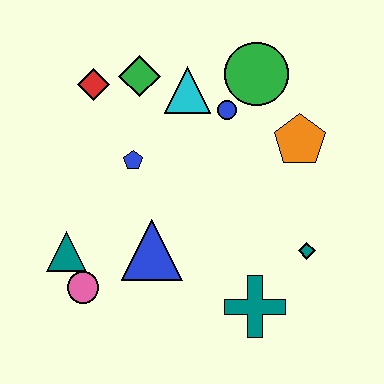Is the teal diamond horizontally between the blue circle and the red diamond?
No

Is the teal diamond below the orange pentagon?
Yes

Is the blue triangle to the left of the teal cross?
Yes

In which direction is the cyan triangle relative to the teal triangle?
The cyan triangle is above the teal triangle.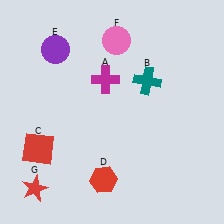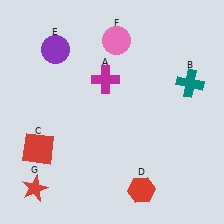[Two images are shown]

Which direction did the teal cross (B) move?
The teal cross (B) moved right.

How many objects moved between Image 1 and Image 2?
2 objects moved between the two images.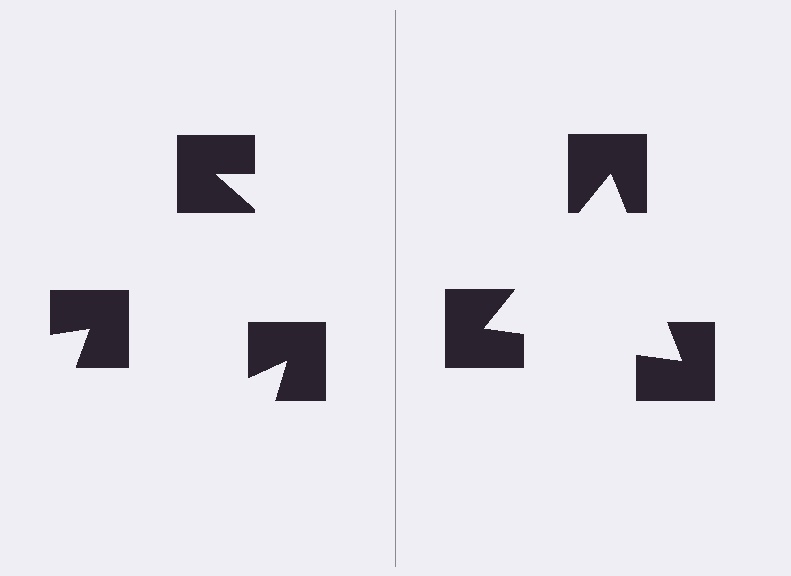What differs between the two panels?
The notched squares are positioned identically on both sides; only the wedge orientations differ. On the right they align to a triangle; on the left they are misaligned.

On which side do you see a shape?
An illusory triangle appears on the right side. On the left side the wedge cuts are rotated, so no coherent shape forms.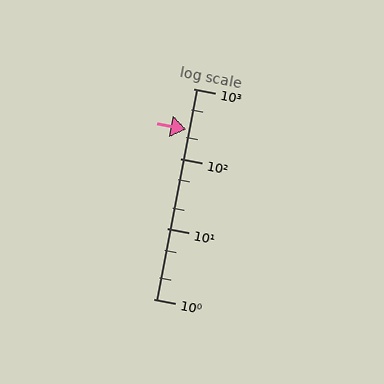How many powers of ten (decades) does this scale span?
The scale spans 3 decades, from 1 to 1000.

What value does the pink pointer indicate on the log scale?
The pointer indicates approximately 260.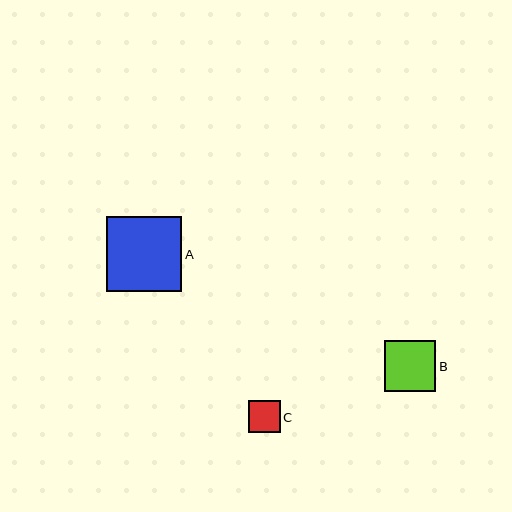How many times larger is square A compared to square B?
Square A is approximately 1.5 times the size of square B.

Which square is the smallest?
Square C is the smallest with a size of approximately 31 pixels.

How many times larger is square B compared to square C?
Square B is approximately 1.6 times the size of square C.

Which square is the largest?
Square A is the largest with a size of approximately 75 pixels.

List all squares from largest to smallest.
From largest to smallest: A, B, C.